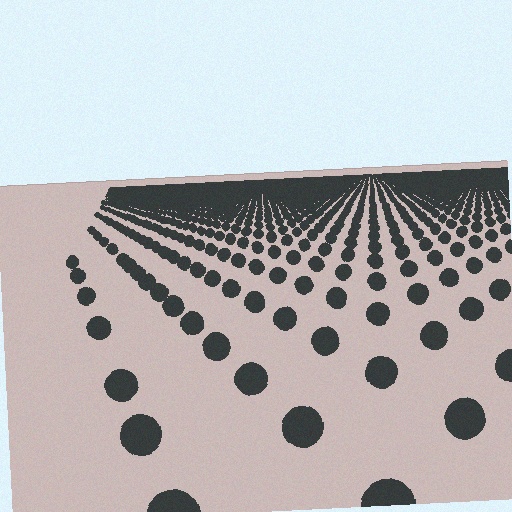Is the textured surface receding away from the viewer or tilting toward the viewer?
The surface is receding away from the viewer. Texture elements get smaller and denser toward the top.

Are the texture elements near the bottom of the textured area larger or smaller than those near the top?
Larger. Near the bottom, elements are closer to the viewer and appear at a bigger on-screen size.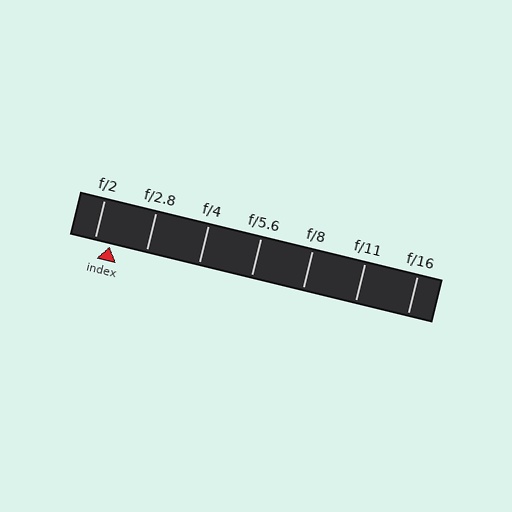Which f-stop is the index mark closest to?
The index mark is closest to f/2.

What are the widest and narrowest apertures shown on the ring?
The widest aperture shown is f/2 and the narrowest is f/16.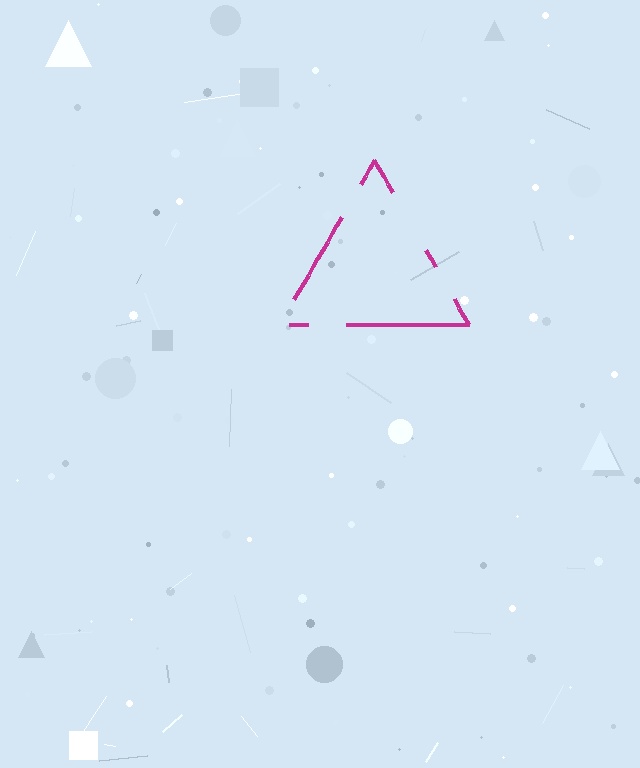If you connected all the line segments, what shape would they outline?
They would outline a triangle.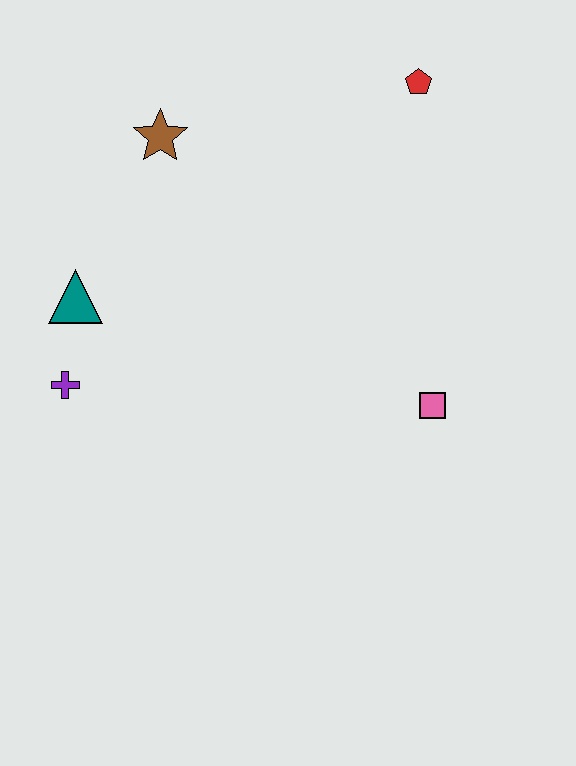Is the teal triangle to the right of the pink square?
No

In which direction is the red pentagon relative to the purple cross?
The red pentagon is to the right of the purple cross.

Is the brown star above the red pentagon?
No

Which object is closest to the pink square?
The red pentagon is closest to the pink square.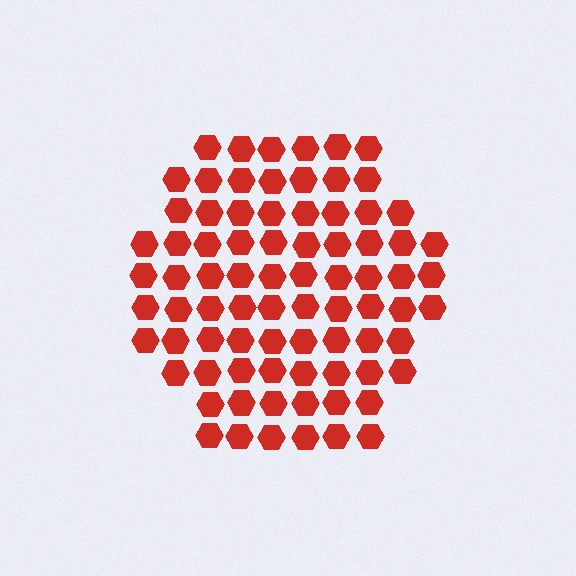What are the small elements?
The small elements are hexagons.